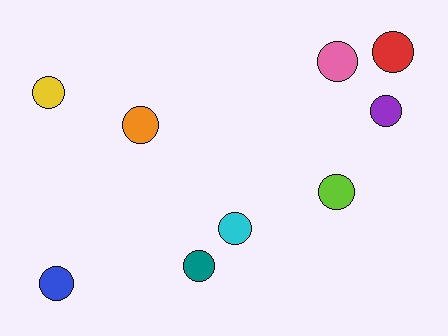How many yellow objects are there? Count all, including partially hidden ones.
There is 1 yellow object.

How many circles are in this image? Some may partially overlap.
There are 9 circles.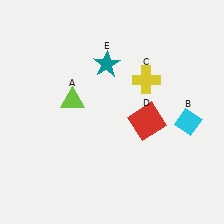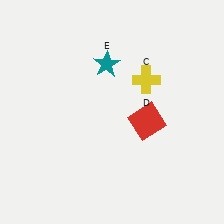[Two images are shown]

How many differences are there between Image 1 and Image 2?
There are 2 differences between the two images.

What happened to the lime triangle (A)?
The lime triangle (A) was removed in Image 2. It was in the top-left area of Image 1.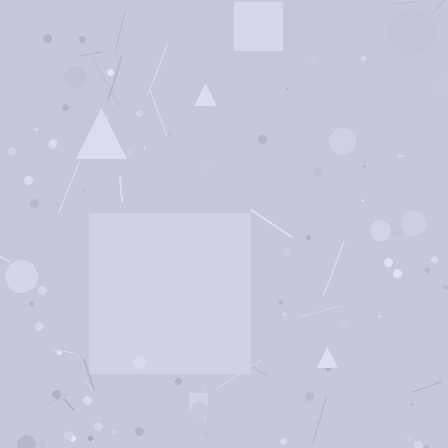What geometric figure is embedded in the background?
A square is embedded in the background.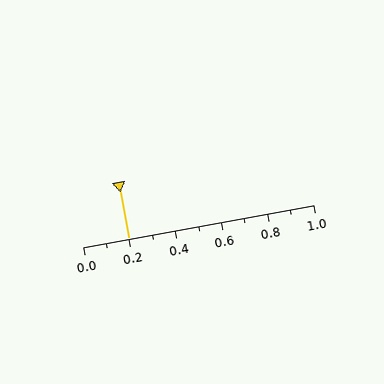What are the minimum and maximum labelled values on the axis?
The axis runs from 0.0 to 1.0.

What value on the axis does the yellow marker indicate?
The marker indicates approximately 0.2.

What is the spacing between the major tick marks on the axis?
The major ticks are spaced 0.2 apart.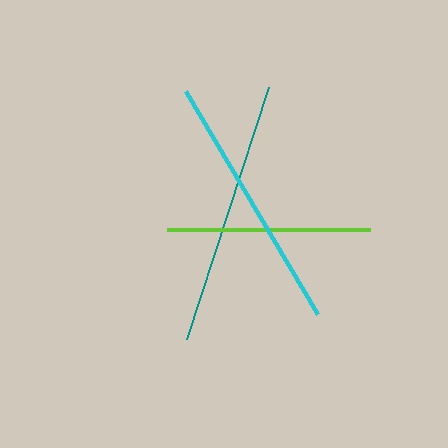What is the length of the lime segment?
The lime segment is approximately 203 pixels long.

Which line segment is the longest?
The teal line is the longest at approximately 265 pixels.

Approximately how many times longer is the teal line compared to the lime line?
The teal line is approximately 1.3 times the length of the lime line.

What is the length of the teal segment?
The teal segment is approximately 265 pixels long.